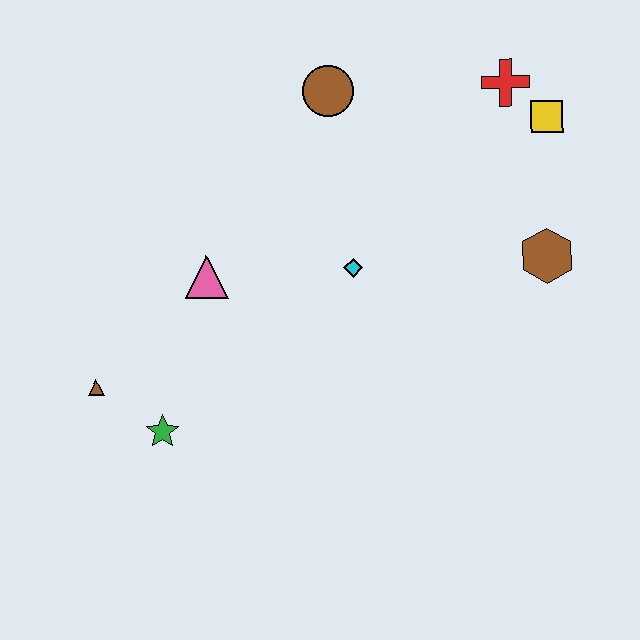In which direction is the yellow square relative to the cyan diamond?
The yellow square is to the right of the cyan diamond.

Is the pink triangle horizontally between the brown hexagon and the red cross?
No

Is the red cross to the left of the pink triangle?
No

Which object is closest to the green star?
The brown triangle is closest to the green star.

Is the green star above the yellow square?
No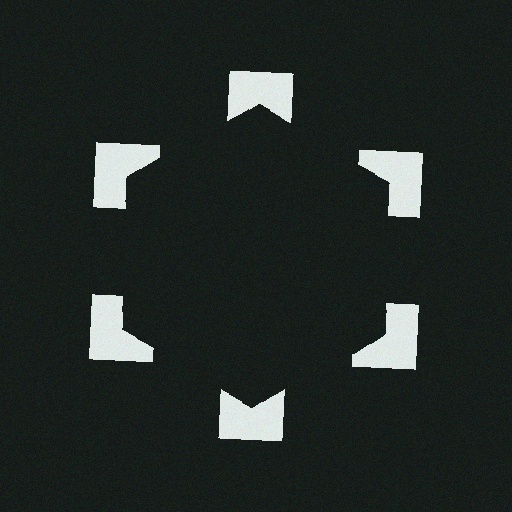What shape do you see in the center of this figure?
An illusory hexagon — its edges are inferred from the aligned wedge cuts in the notched squares, not physically drawn.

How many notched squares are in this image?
There are 6 — one at each vertex of the illusory hexagon.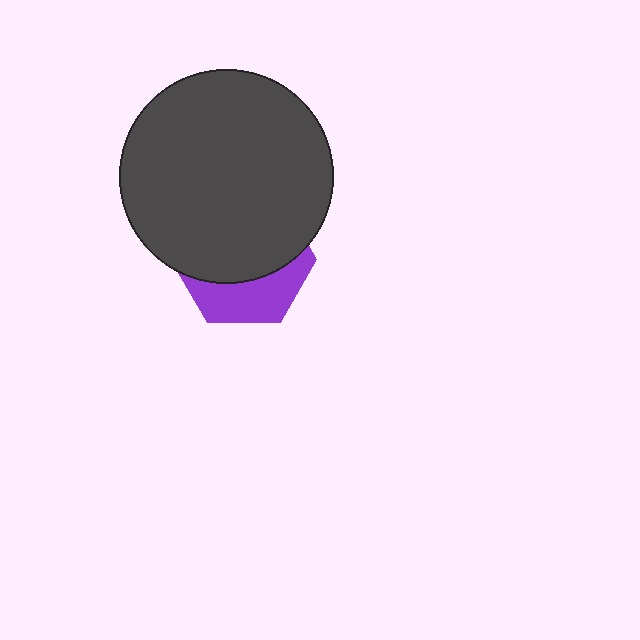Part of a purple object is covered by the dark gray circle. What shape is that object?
It is a hexagon.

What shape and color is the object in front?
The object in front is a dark gray circle.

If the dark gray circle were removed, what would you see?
You would see the complete purple hexagon.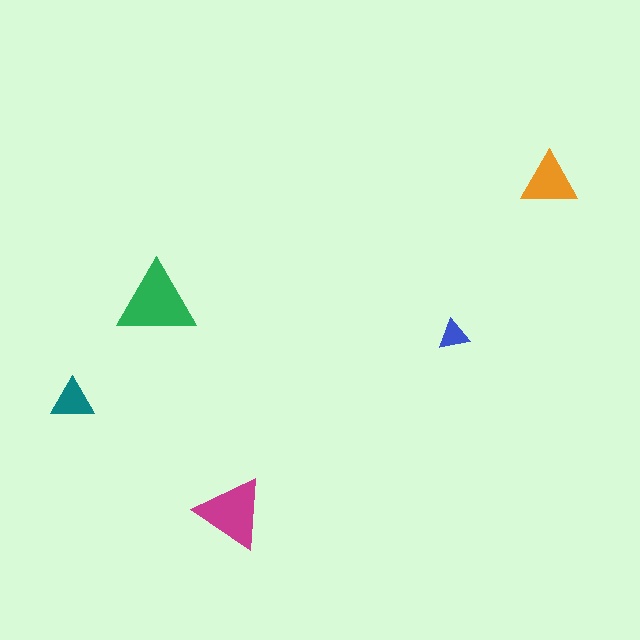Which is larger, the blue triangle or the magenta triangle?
The magenta one.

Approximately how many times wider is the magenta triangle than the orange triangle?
About 1.5 times wider.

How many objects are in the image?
There are 5 objects in the image.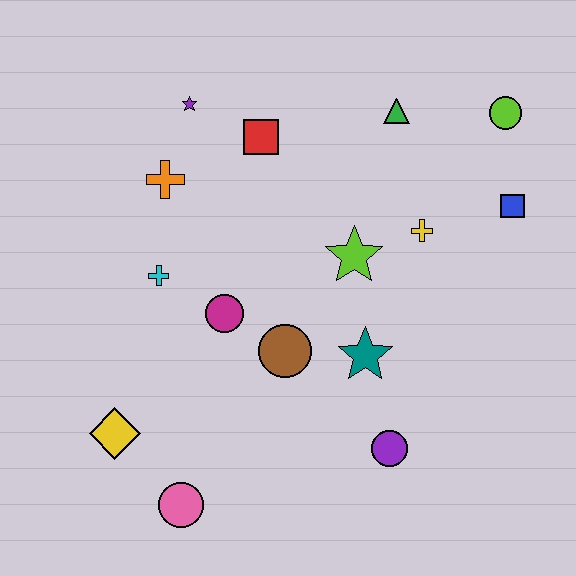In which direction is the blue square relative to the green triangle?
The blue square is to the right of the green triangle.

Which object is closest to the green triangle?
The lime circle is closest to the green triangle.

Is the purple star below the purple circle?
No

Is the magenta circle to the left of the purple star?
No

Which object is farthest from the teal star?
The purple star is farthest from the teal star.